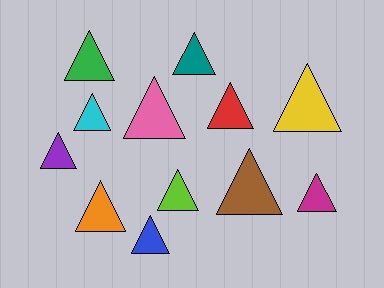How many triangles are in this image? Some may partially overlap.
There are 12 triangles.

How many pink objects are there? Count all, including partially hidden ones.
There is 1 pink object.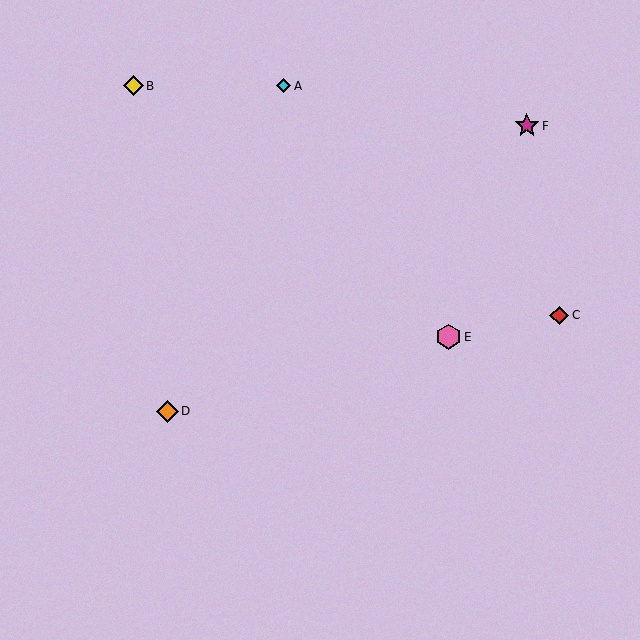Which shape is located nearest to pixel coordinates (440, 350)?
The pink hexagon (labeled E) at (449, 337) is nearest to that location.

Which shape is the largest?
The pink hexagon (labeled E) is the largest.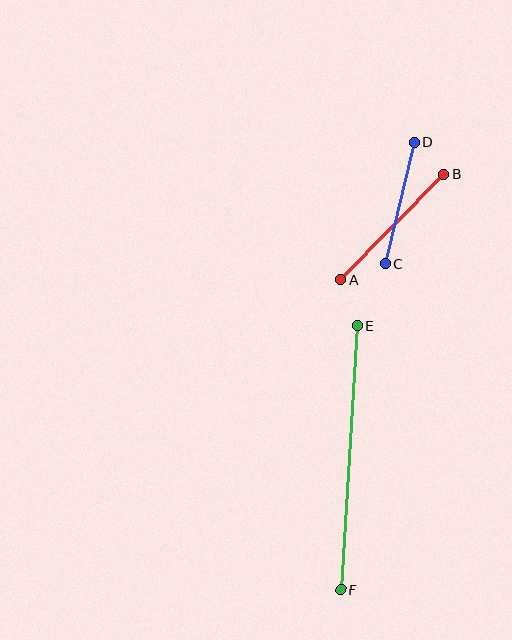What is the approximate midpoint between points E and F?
The midpoint is at approximately (349, 458) pixels.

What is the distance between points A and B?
The distance is approximately 147 pixels.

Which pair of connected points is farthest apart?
Points E and F are farthest apart.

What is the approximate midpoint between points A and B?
The midpoint is at approximately (392, 227) pixels.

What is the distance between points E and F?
The distance is approximately 264 pixels.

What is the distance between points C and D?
The distance is approximately 125 pixels.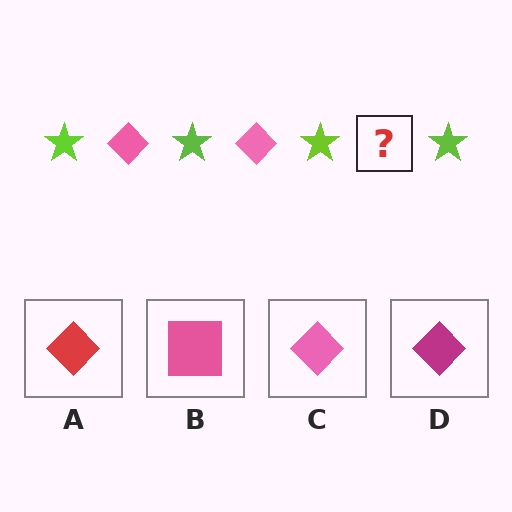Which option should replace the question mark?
Option C.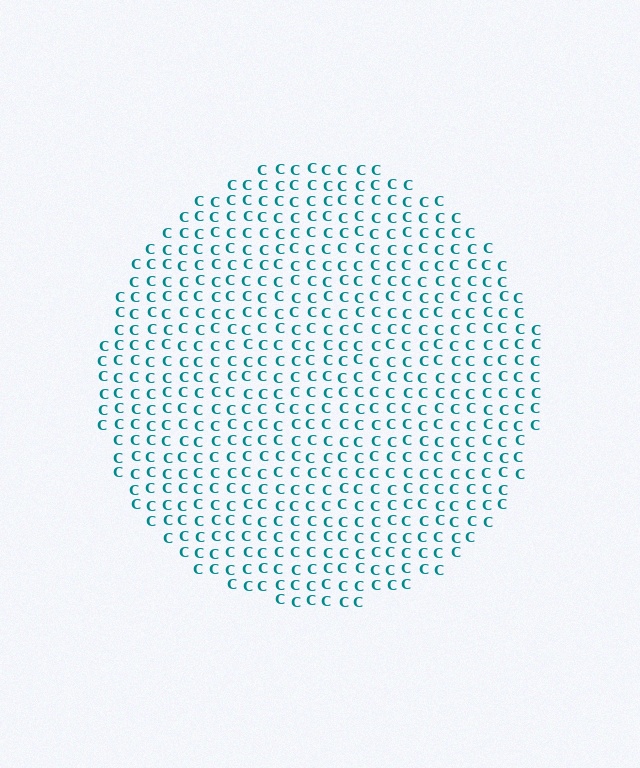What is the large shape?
The large shape is a circle.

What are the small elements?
The small elements are letter C's.